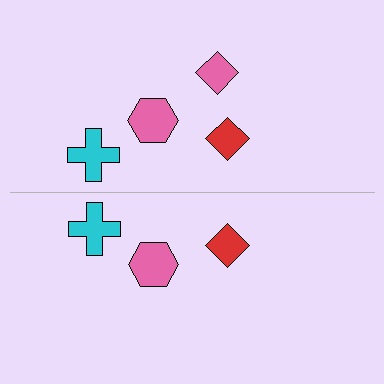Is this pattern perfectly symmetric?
No, the pattern is not perfectly symmetric. A pink diamond is missing from the bottom side.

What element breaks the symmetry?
A pink diamond is missing from the bottom side.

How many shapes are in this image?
There are 7 shapes in this image.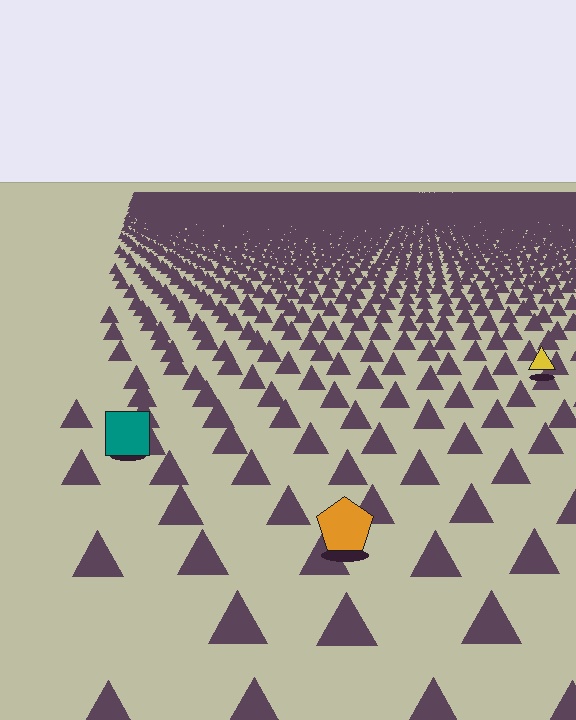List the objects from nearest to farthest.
From nearest to farthest: the orange pentagon, the teal square, the yellow triangle.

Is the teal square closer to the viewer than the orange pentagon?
No. The orange pentagon is closer — you can tell from the texture gradient: the ground texture is coarser near it.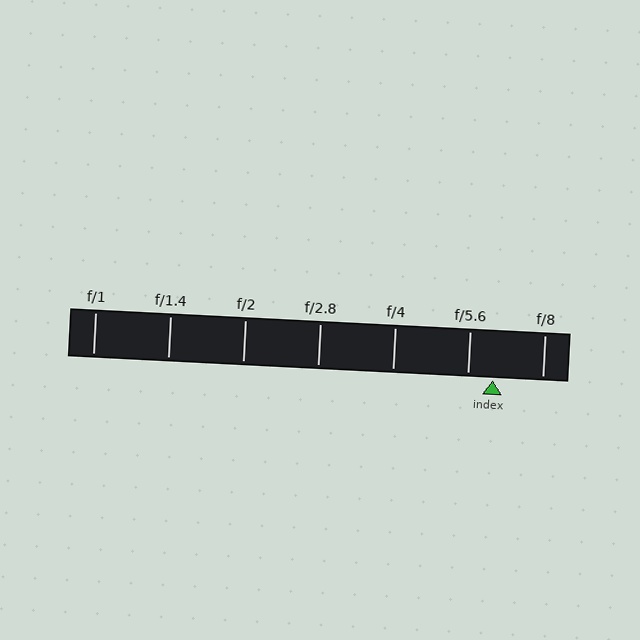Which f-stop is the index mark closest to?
The index mark is closest to f/5.6.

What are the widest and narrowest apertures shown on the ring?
The widest aperture shown is f/1 and the narrowest is f/8.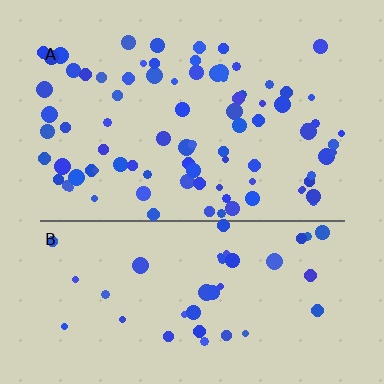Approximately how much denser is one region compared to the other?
Approximately 2.1× — region A over region B.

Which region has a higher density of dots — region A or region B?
A (the top).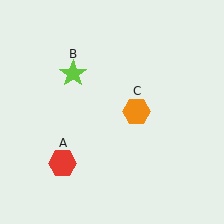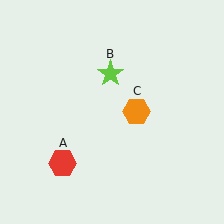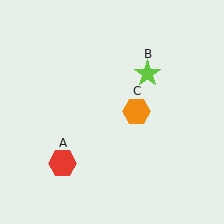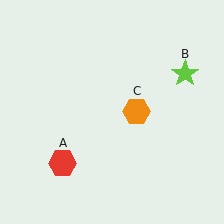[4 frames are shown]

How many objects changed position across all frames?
1 object changed position: lime star (object B).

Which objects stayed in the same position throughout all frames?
Red hexagon (object A) and orange hexagon (object C) remained stationary.